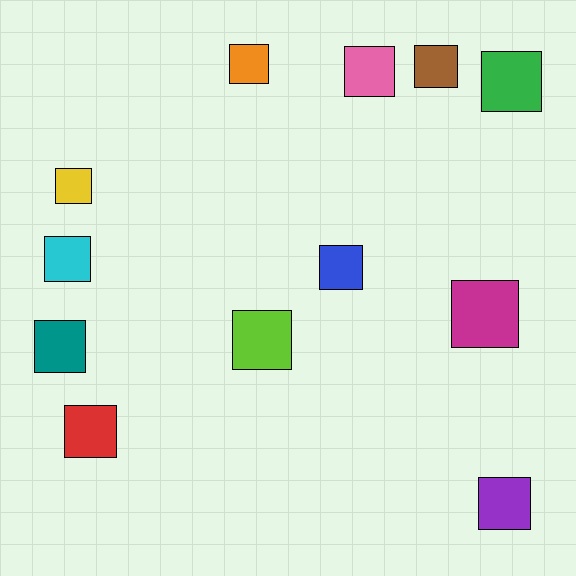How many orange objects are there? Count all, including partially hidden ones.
There is 1 orange object.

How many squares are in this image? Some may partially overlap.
There are 12 squares.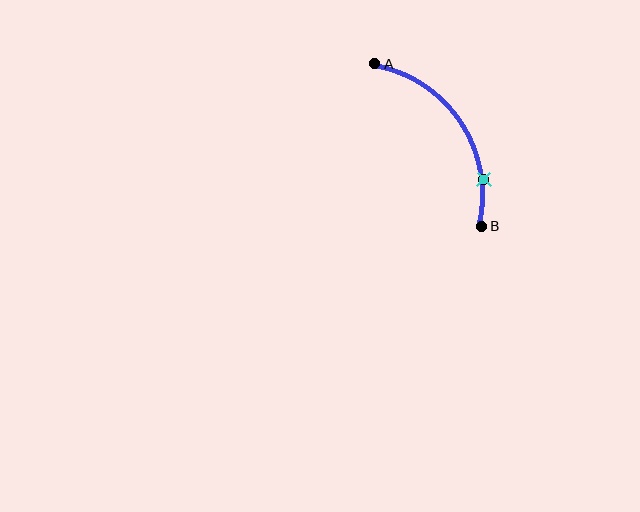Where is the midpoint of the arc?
The arc midpoint is the point on the curve farthest from the straight line joining A and B. It sits to the right of that line.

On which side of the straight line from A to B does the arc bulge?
The arc bulges to the right of the straight line connecting A and B.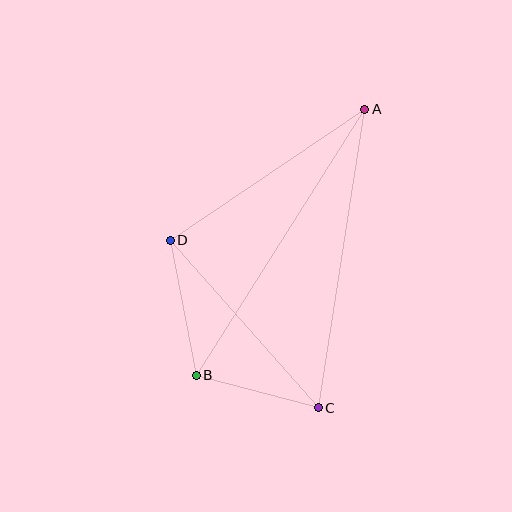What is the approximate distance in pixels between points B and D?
The distance between B and D is approximately 137 pixels.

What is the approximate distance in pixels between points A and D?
The distance between A and D is approximately 234 pixels.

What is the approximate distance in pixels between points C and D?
The distance between C and D is approximately 224 pixels.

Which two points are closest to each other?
Points B and C are closest to each other.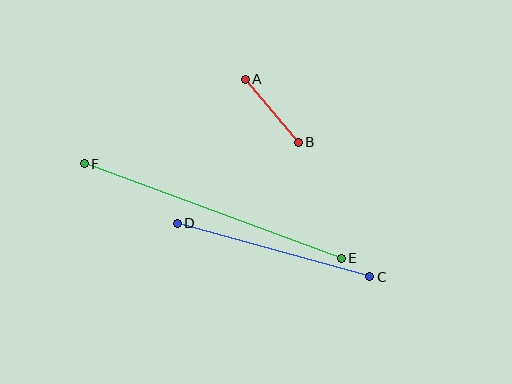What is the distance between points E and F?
The distance is approximately 274 pixels.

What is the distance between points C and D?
The distance is approximately 200 pixels.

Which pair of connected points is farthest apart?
Points E and F are farthest apart.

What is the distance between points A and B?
The distance is approximately 83 pixels.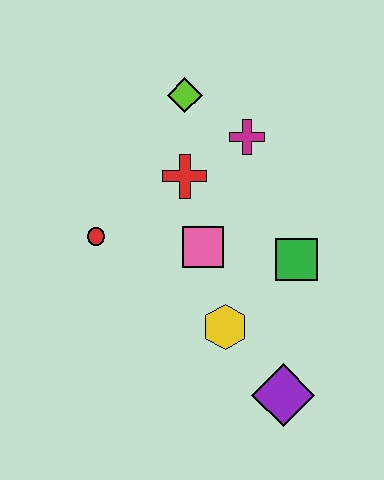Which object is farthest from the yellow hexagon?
The lime diamond is farthest from the yellow hexagon.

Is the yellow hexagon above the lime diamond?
No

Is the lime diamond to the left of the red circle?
No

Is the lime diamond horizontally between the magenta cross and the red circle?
Yes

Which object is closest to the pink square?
The red cross is closest to the pink square.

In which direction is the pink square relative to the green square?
The pink square is to the left of the green square.